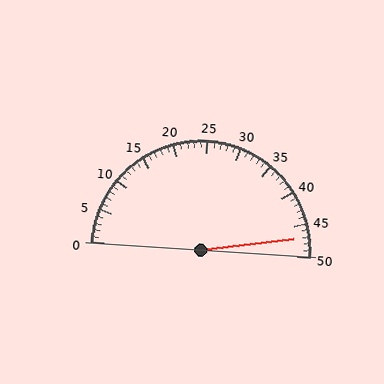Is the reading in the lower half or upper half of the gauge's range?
The reading is in the upper half of the range (0 to 50).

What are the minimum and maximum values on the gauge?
The gauge ranges from 0 to 50.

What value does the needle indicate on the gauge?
The needle indicates approximately 47.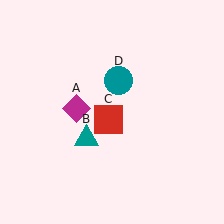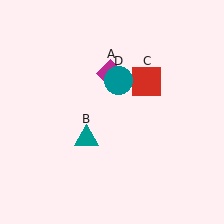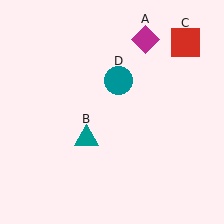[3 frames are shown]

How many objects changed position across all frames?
2 objects changed position: magenta diamond (object A), red square (object C).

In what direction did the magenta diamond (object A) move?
The magenta diamond (object A) moved up and to the right.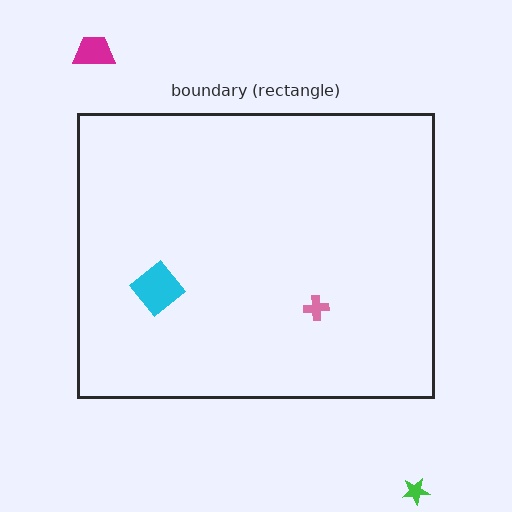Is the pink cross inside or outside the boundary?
Inside.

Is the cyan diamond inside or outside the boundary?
Inside.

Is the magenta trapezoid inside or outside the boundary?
Outside.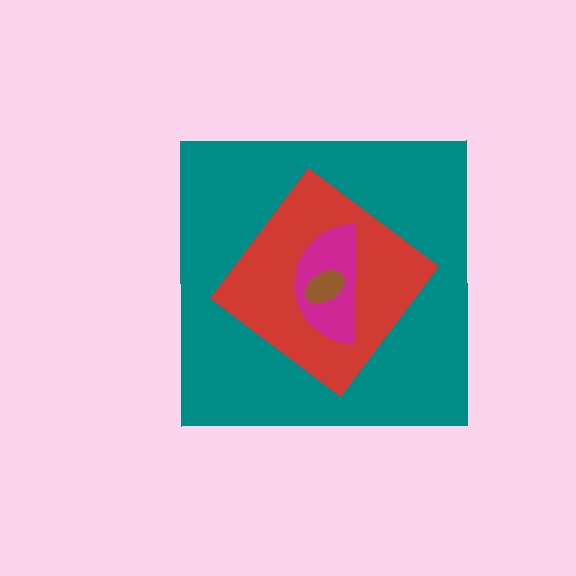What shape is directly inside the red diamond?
The magenta semicircle.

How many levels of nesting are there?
4.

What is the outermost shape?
The teal square.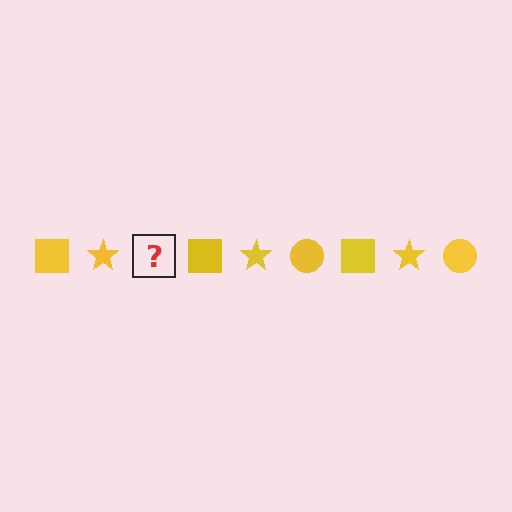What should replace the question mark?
The question mark should be replaced with a yellow circle.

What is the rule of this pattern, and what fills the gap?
The rule is that the pattern cycles through square, star, circle shapes in yellow. The gap should be filled with a yellow circle.